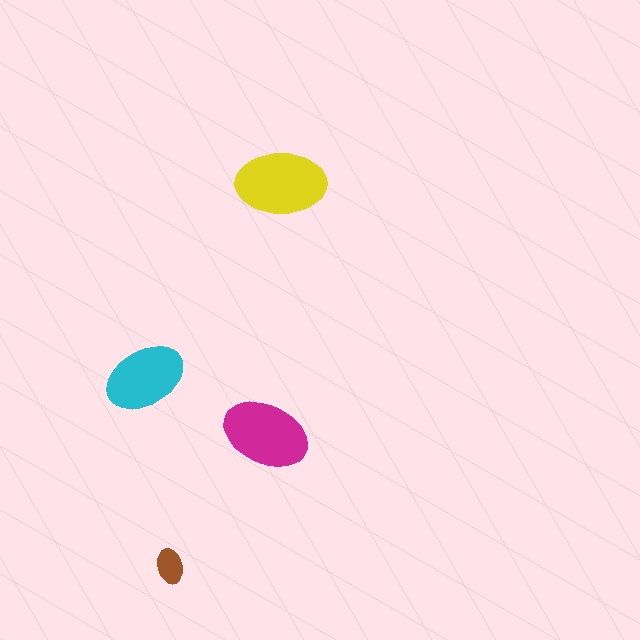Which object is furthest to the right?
The yellow ellipse is rightmost.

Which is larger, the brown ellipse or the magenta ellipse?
The magenta one.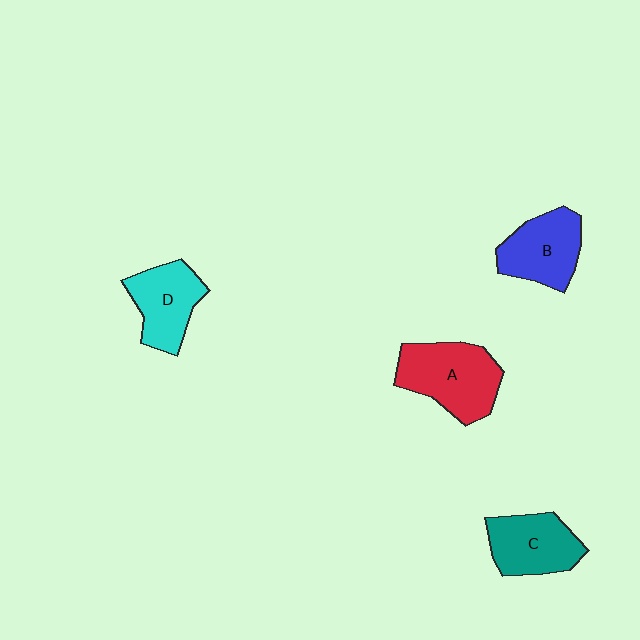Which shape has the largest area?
Shape A (red).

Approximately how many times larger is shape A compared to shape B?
Approximately 1.2 times.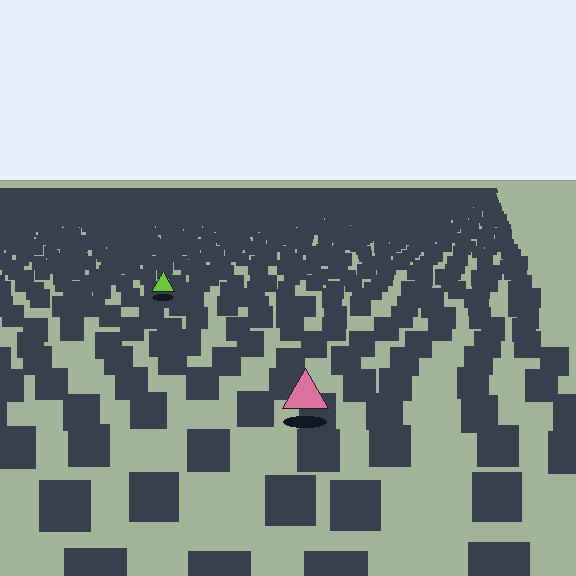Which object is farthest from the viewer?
The lime triangle is farthest from the viewer. It appears smaller and the ground texture around it is denser.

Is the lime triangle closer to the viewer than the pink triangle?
No. The pink triangle is closer — you can tell from the texture gradient: the ground texture is coarser near it.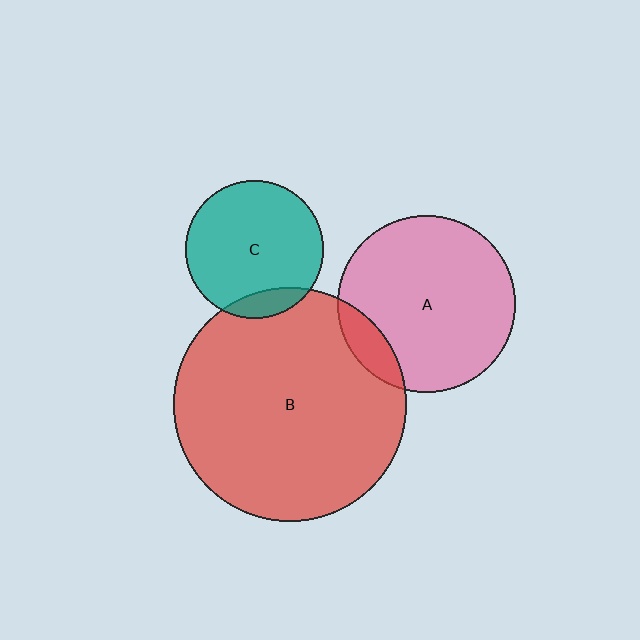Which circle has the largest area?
Circle B (red).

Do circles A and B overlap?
Yes.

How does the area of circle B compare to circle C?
Approximately 2.9 times.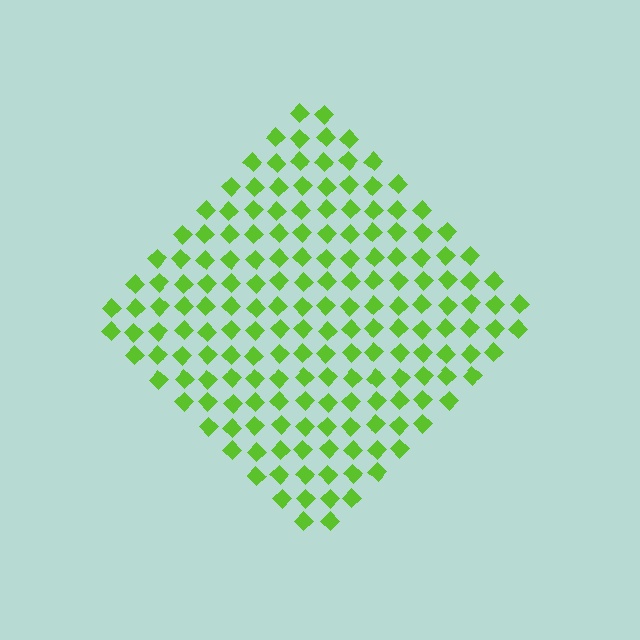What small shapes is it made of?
It is made of small diamonds.